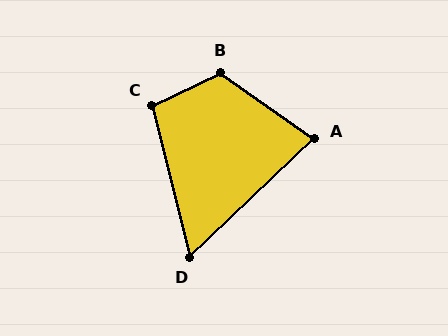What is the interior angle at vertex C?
Approximately 102 degrees (obtuse).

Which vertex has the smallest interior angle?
D, at approximately 61 degrees.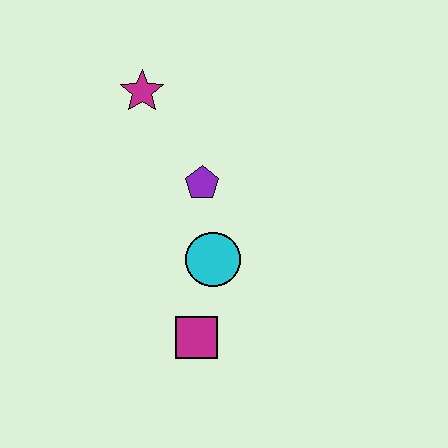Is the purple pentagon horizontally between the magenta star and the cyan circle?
Yes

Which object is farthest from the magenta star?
The magenta square is farthest from the magenta star.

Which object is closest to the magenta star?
The purple pentagon is closest to the magenta star.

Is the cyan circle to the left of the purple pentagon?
No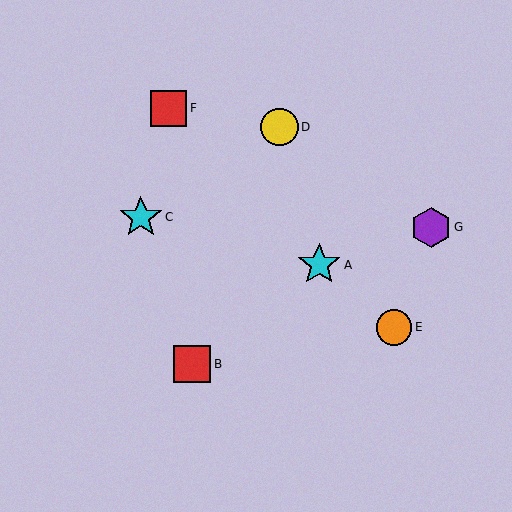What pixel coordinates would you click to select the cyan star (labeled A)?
Click at (319, 265) to select the cyan star A.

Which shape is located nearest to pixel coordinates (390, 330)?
The orange circle (labeled E) at (394, 327) is nearest to that location.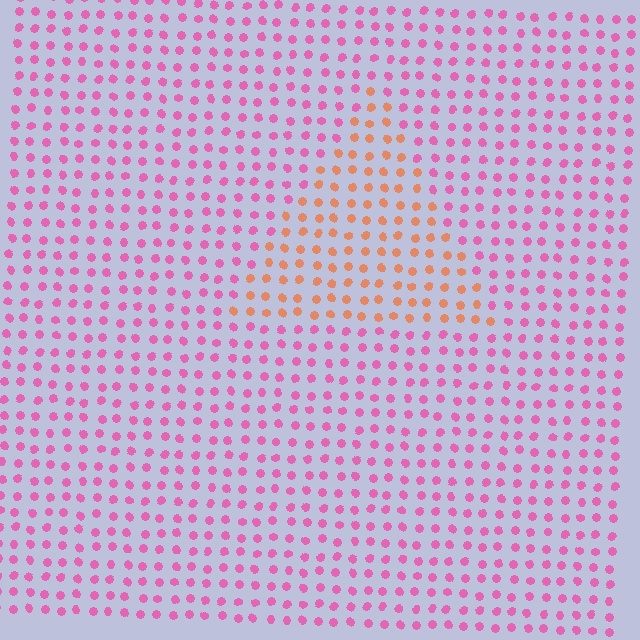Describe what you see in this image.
The image is filled with small pink elements in a uniform arrangement. A triangle-shaped region is visible where the elements are tinted to a slightly different hue, forming a subtle color boundary.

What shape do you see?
I see a triangle.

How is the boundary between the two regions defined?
The boundary is defined purely by a slight shift in hue (about 54 degrees). Spacing, size, and orientation are identical on both sides.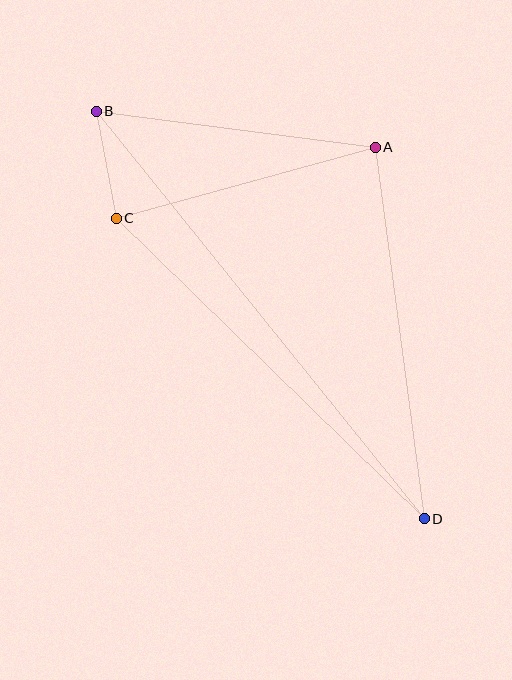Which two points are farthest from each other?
Points B and D are farthest from each other.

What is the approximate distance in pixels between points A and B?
The distance between A and B is approximately 282 pixels.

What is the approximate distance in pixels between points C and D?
The distance between C and D is approximately 430 pixels.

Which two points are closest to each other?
Points B and C are closest to each other.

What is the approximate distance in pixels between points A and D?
The distance between A and D is approximately 375 pixels.